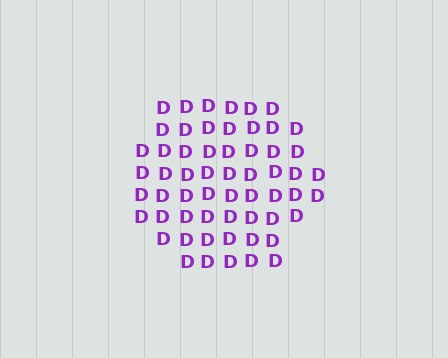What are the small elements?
The small elements are letter D's.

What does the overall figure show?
The overall figure shows a hexagon.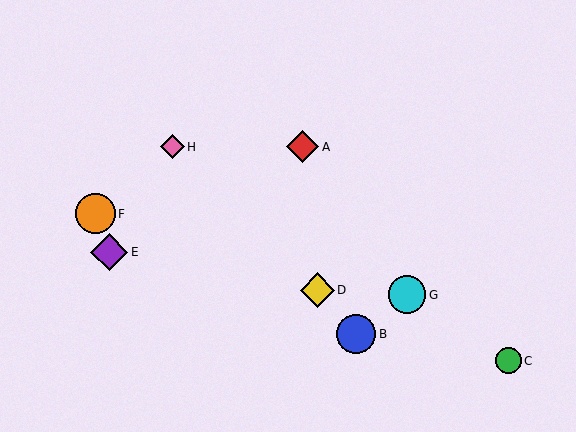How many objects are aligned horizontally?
2 objects (A, H) are aligned horizontally.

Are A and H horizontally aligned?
Yes, both are at y≈147.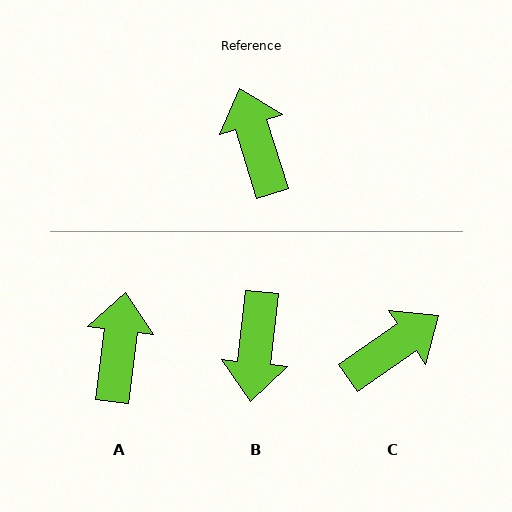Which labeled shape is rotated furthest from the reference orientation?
B, about 156 degrees away.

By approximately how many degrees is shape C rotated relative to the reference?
Approximately 73 degrees clockwise.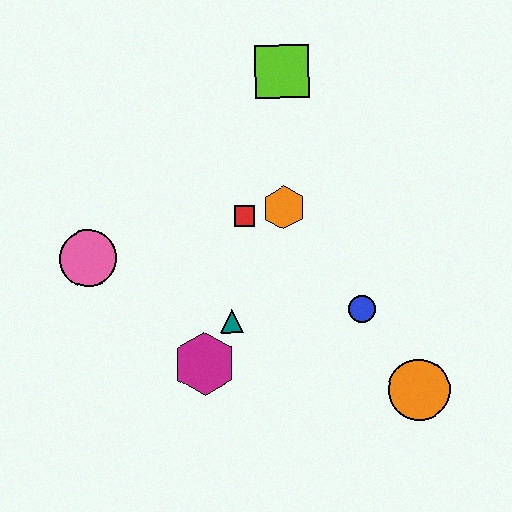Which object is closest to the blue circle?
The orange circle is closest to the blue circle.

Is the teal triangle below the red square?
Yes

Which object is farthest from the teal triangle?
The lime square is farthest from the teal triangle.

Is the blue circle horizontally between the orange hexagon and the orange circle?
Yes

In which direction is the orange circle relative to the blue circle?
The orange circle is below the blue circle.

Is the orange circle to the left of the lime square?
No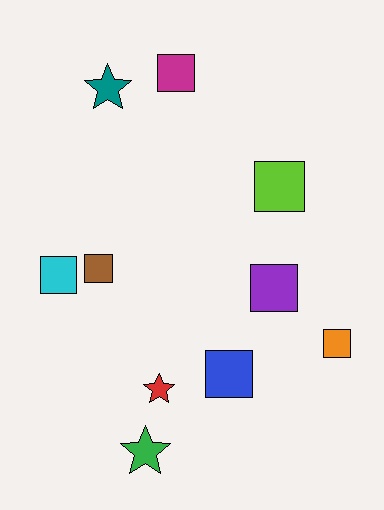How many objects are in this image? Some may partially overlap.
There are 10 objects.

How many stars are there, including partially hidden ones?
There are 3 stars.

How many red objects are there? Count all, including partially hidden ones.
There is 1 red object.